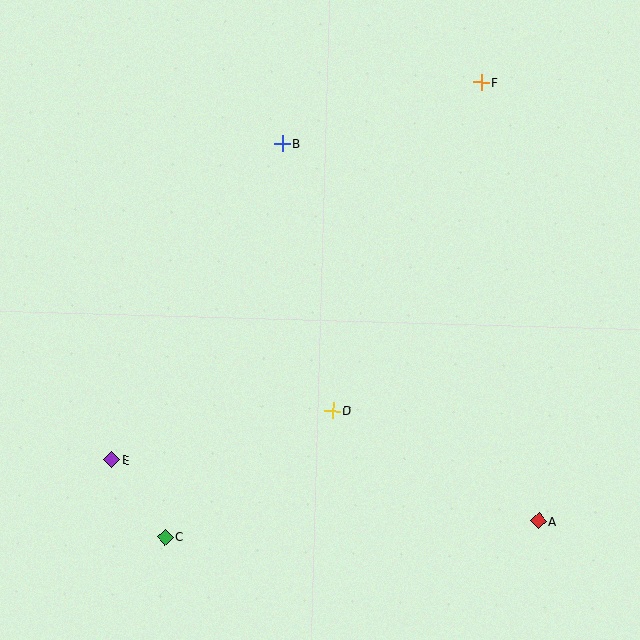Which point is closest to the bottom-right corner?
Point A is closest to the bottom-right corner.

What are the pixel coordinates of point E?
Point E is at (112, 460).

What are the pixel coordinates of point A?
Point A is at (538, 521).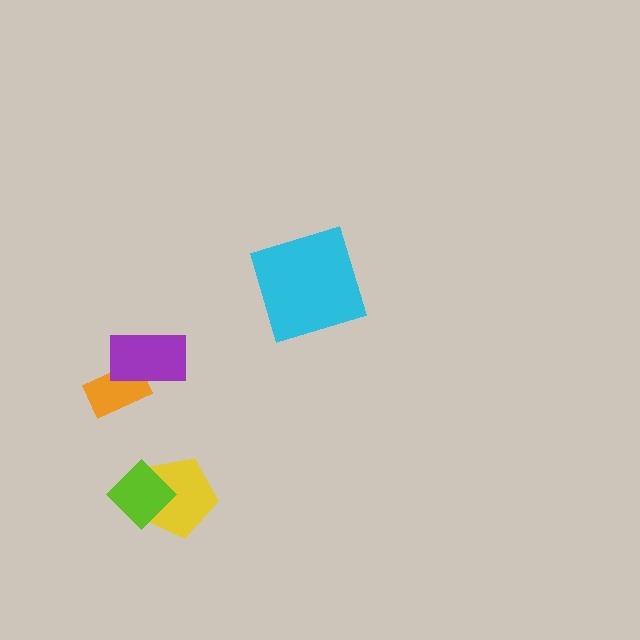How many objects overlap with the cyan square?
0 objects overlap with the cyan square.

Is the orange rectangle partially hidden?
Yes, it is partially covered by another shape.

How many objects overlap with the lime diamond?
1 object overlaps with the lime diamond.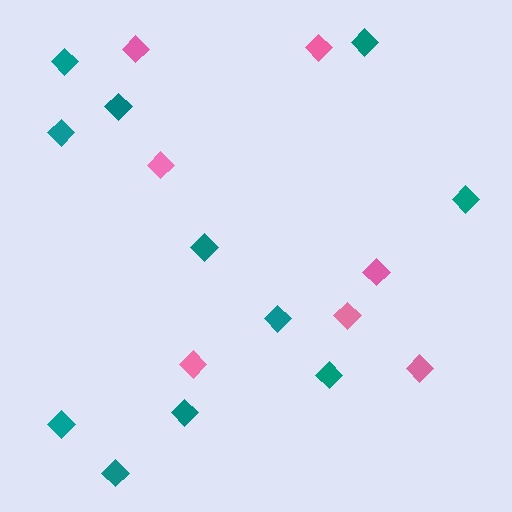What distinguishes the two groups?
There are 2 groups: one group of teal diamonds (11) and one group of pink diamonds (7).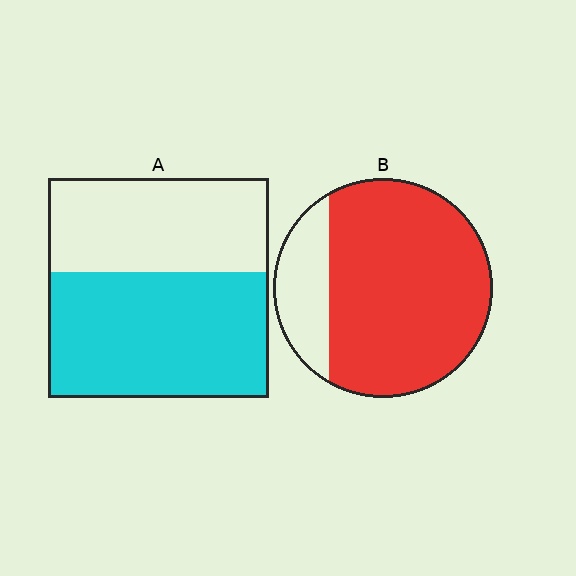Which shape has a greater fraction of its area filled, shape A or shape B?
Shape B.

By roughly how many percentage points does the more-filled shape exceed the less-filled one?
By roughly 25 percentage points (B over A).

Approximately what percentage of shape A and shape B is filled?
A is approximately 55% and B is approximately 80%.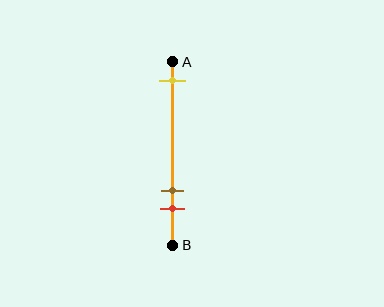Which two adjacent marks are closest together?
The brown and red marks are the closest adjacent pair.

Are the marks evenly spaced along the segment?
No, the marks are not evenly spaced.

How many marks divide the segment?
There are 3 marks dividing the segment.